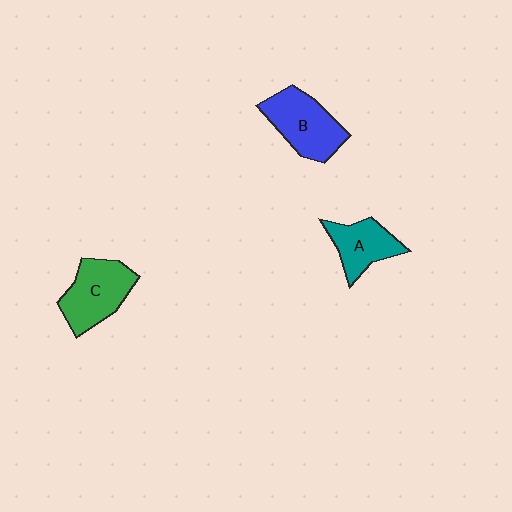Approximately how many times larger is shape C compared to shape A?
Approximately 1.3 times.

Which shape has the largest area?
Shape B (blue).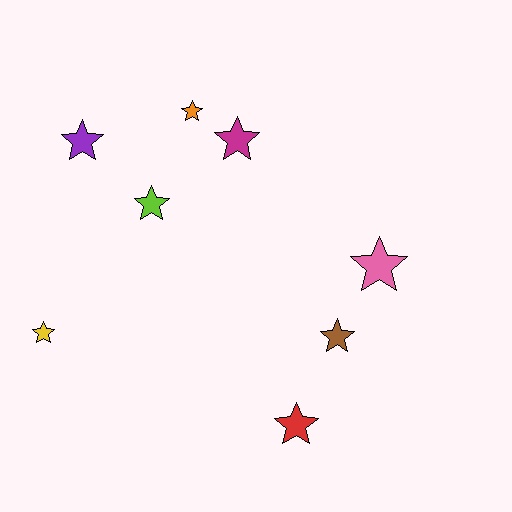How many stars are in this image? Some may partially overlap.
There are 8 stars.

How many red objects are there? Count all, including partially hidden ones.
There is 1 red object.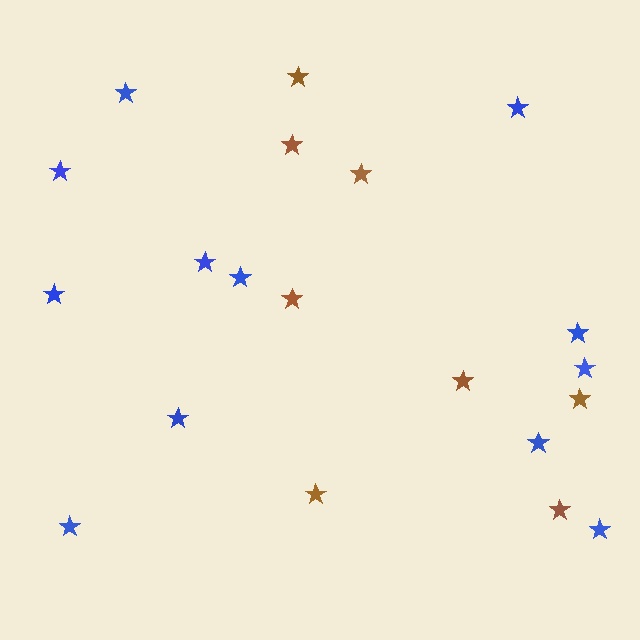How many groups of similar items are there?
There are 2 groups: one group of brown stars (8) and one group of blue stars (12).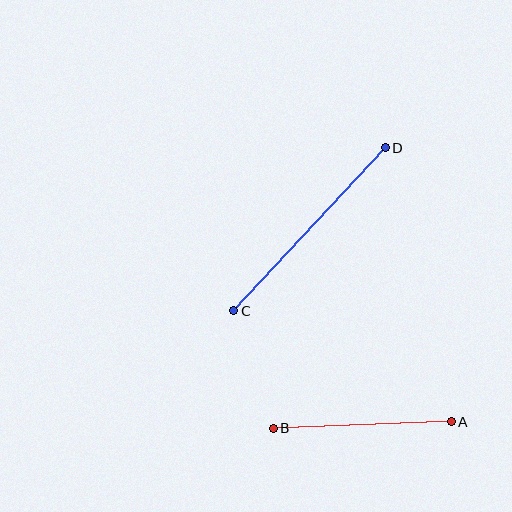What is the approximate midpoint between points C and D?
The midpoint is at approximately (309, 229) pixels.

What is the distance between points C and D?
The distance is approximately 223 pixels.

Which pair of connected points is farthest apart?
Points C and D are farthest apart.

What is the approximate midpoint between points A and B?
The midpoint is at approximately (362, 425) pixels.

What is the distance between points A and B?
The distance is approximately 178 pixels.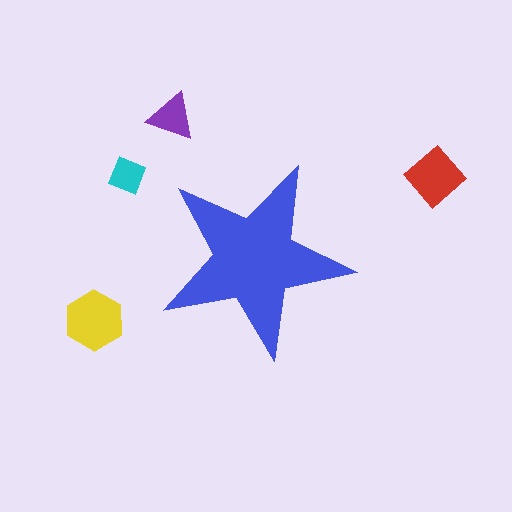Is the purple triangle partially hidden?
No, the purple triangle is fully visible.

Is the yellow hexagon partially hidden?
No, the yellow hexagon is fully visible.